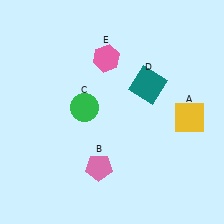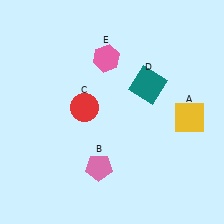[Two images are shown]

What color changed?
The circle (C) changed from green in Image 1 to red in Image 2.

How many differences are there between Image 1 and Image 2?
There is 1 difference between the two images.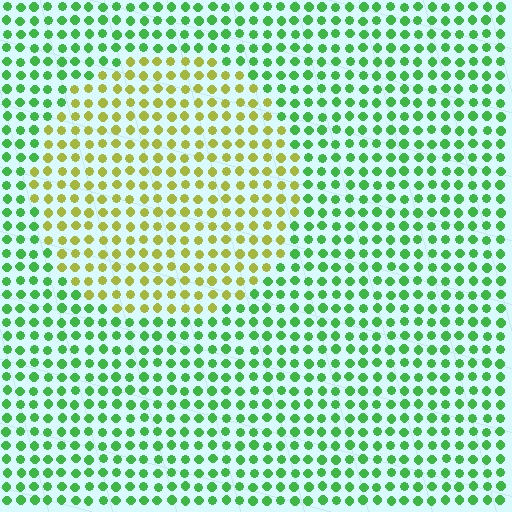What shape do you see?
I see a circle.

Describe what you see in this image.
The image is filled with small green elements in a uniform arrangement. A circle-shaped region is visible where the elements are tinted to a slightly different hue, forming a subtle color boundary.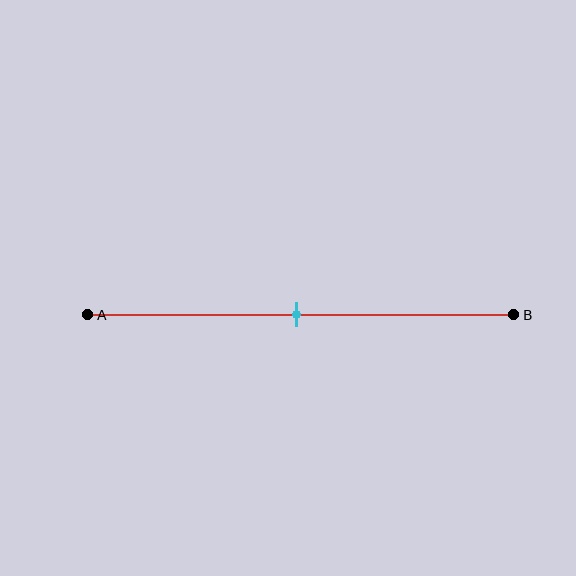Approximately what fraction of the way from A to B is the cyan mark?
The cyan mark is approximately 50% of the way from A to B.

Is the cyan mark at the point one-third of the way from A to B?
No, the mark is at about 50% from A, not at the 33% one-third point.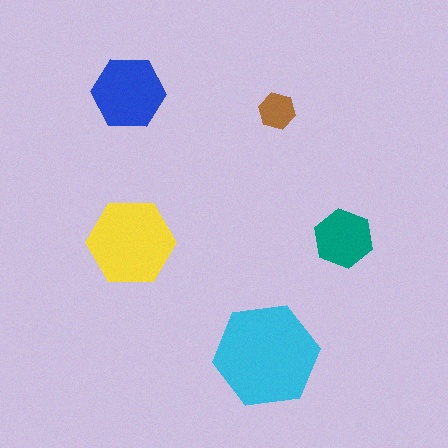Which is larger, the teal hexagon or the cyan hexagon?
The cyan one.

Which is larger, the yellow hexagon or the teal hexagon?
The yellow one.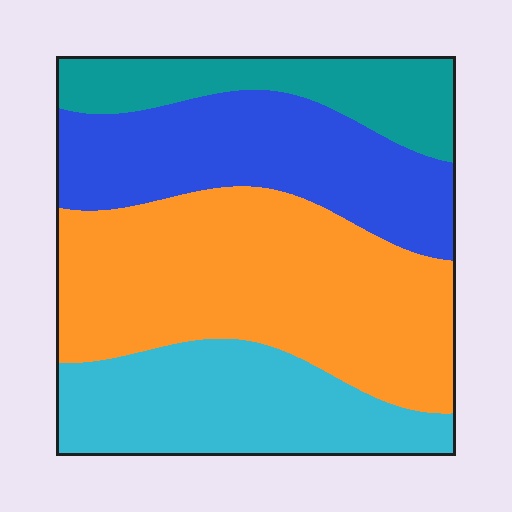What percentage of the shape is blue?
Blue takes up about one quarter (1/4) of the shape.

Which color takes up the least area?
Teal, at roughly 15%.